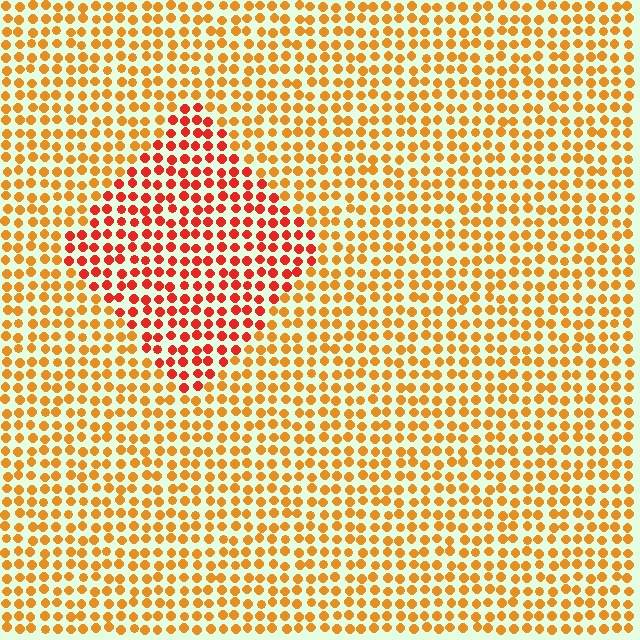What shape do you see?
I see a diamond.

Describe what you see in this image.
The image is filled with small orange elements in a uniform arrangement. A diamond-shaped region is visible where the elements are tinted to a slightly different hue, forming a subtle color boundary.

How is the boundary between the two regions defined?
The boundary is defined purely by a slight shift in hue (about 32 degrees). Spacing, size, and orientation are identical on both sides.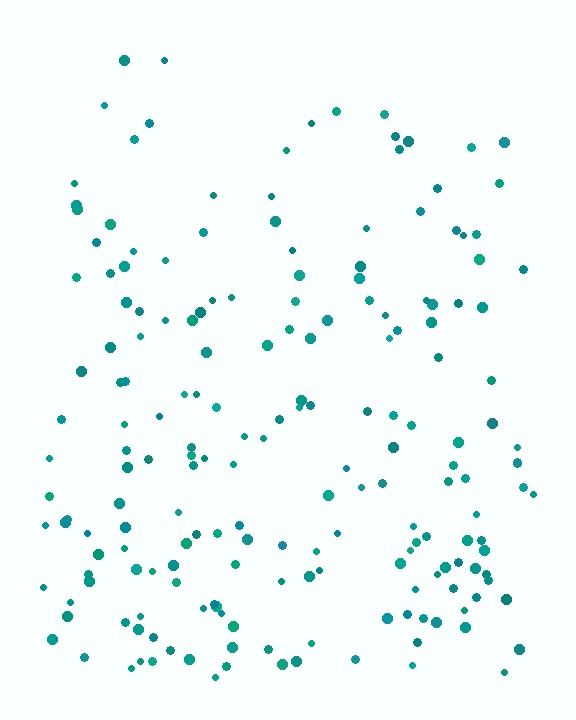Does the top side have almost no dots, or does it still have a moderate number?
Still a moderate number, just noticeably fewer than the bottom.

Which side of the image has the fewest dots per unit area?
The top.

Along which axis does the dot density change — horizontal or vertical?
Vertical.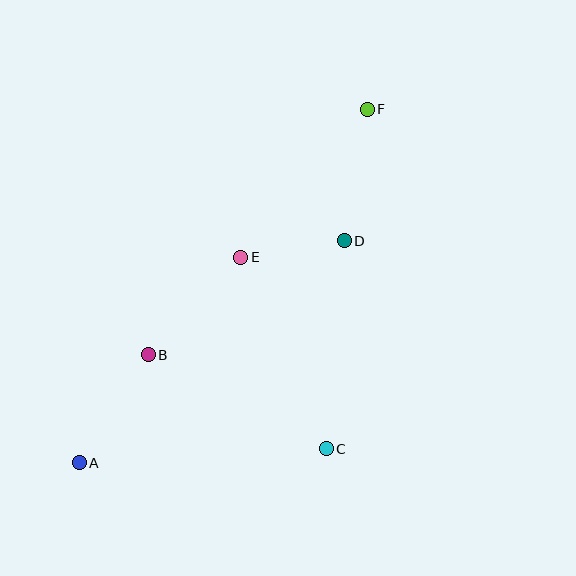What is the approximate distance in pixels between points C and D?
The distance between C and D is approximately 209 pixels.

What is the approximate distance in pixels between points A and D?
The distance between A and D is approximately 346 pixels.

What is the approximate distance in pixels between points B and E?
The distance between B and E is approximately 134 pixels.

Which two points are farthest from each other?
Points A and F are farthest from each other.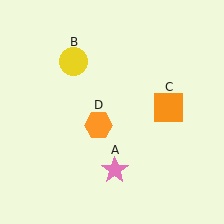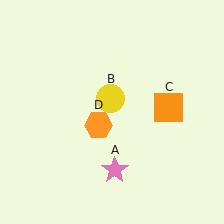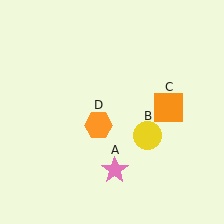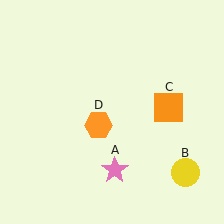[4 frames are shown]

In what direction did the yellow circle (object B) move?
The yellow circle (object B) moved down and to the right.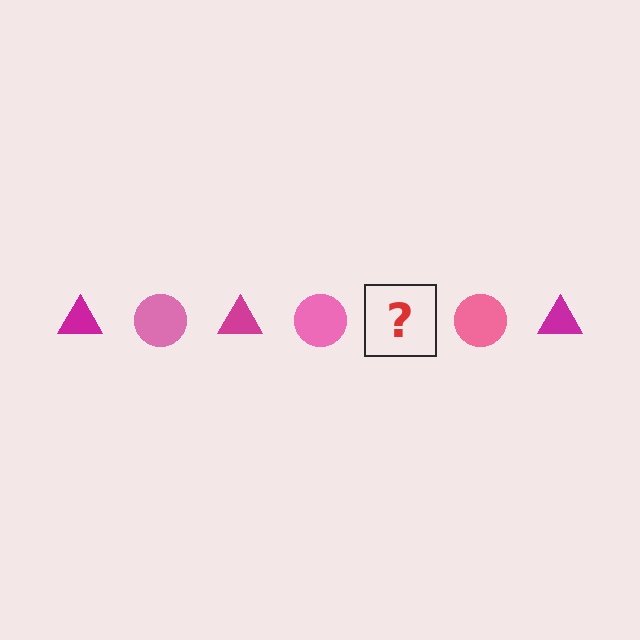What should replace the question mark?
The question mark should be replaced with a magenta triangle.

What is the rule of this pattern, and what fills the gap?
The rule is that the pattern alternates between magenta triangle and pink circle. The gap should be filled with a magenta triangle.